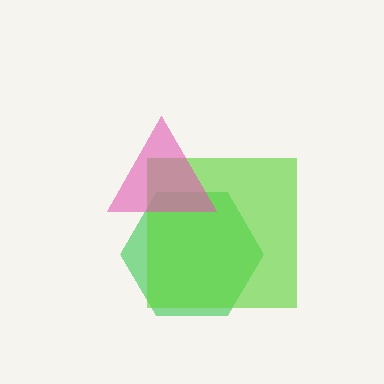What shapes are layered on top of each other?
The layered shapes are: a green hexagon, a lime square, a pink triangle.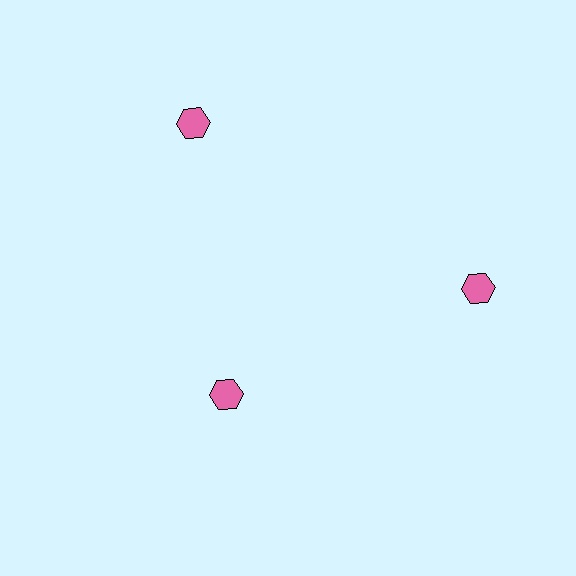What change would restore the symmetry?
The symmetry would be restored by moving it outward, back onto the ring so that all 3 hexagons sit at equal angles and equal distance from the center.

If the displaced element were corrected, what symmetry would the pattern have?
It would have 3-fold rotational symmetry — the pattern would map onto itself every 120 degrees.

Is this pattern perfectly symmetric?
No. The 3 pink hexagons are arranged in a ring, but one element near the 7 o'clock position is pulled inward toward the center, breaking the 3-fold rotational symmetry.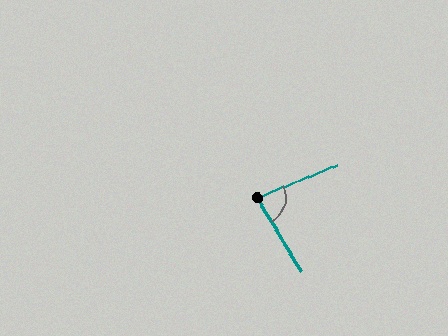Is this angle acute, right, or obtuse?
It is acute.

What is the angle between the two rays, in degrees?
Approximately 82 degrees.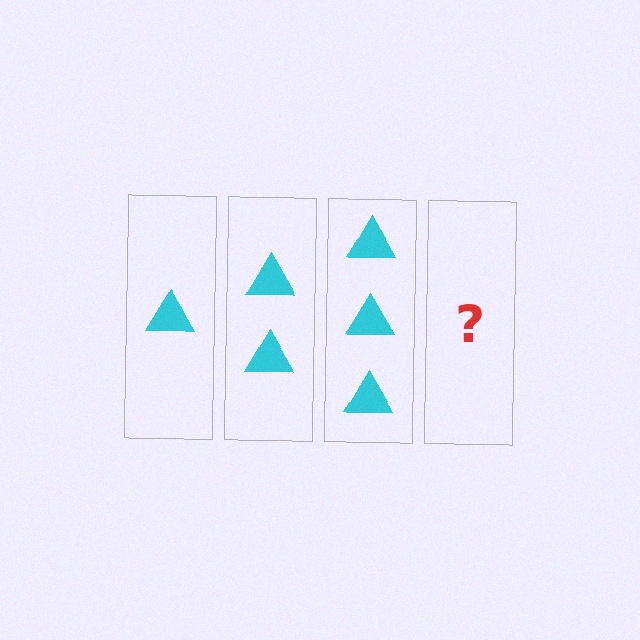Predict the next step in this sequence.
The next step is 4 triangles.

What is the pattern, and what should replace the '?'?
The pattern is that each step adds one more triangle. The '?' should be 4 triangles.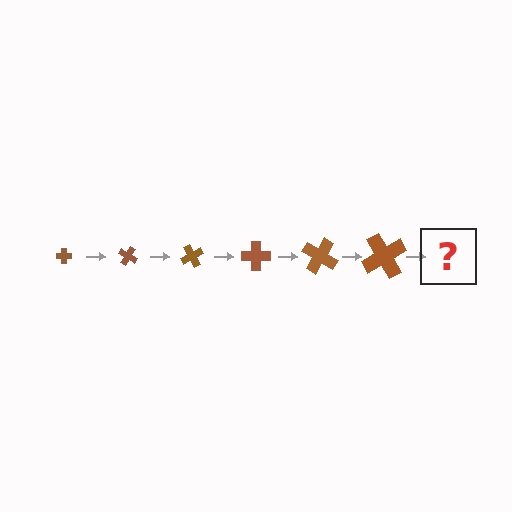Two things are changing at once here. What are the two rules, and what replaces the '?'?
The two rules are that the cross grows larger each step and it rotates 30 degrees each step. The '?' should be a cross, larger than the previous one and rotated 180 degrees from the start.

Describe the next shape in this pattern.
It should be a cross, larger than the previous one and rotated 180 degrees from the start.